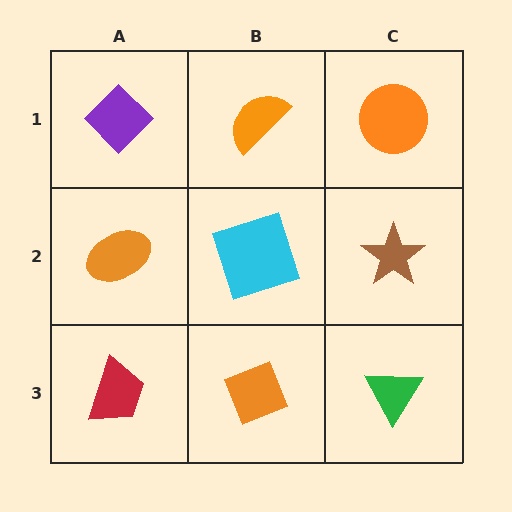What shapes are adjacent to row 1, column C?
A brown star (row 2, column C), an orange semicircle (row 1, column B).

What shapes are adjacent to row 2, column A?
A purple diamond (row 1, column A), a red trapezoid (row 3, column A), a cyan square (row 2, column B).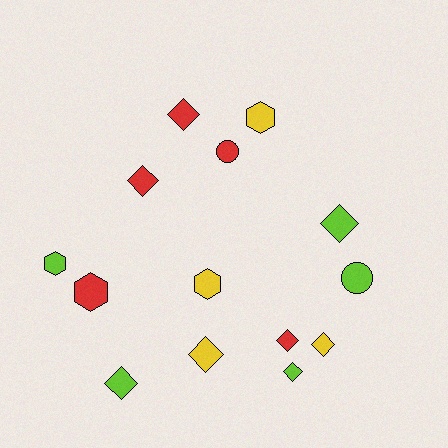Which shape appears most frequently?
Diamond, with 8 objects.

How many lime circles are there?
There is 1 lime circle.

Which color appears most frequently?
Lime, with 5 objects.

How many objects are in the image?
There are 14 objects.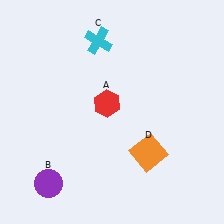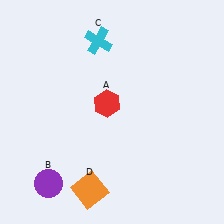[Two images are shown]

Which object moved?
The orange square (D) moved left.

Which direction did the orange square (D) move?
The orange square (D) moved left.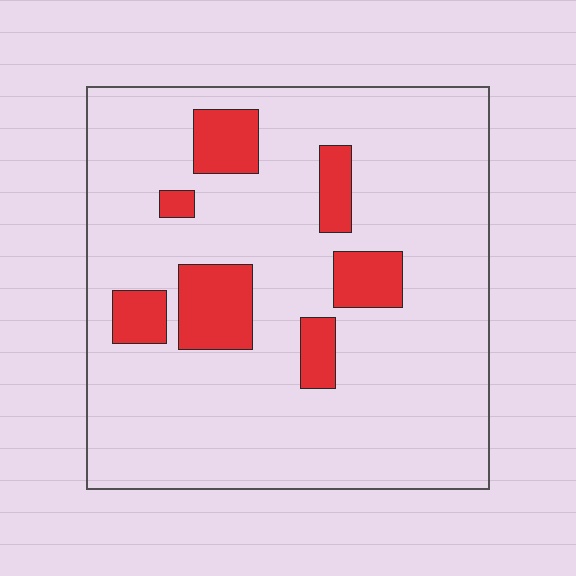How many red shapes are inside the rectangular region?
7.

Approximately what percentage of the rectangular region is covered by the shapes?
Approximately 15%.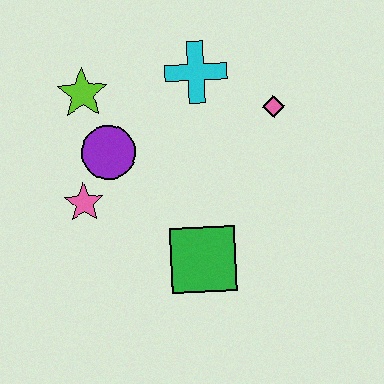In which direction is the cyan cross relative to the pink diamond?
The cyan cross is to the left of the pink diamond.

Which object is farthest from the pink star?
The pink diamond is farthest from the pink star.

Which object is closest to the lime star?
The purple circle is closest to the lime star.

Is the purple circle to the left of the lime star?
No